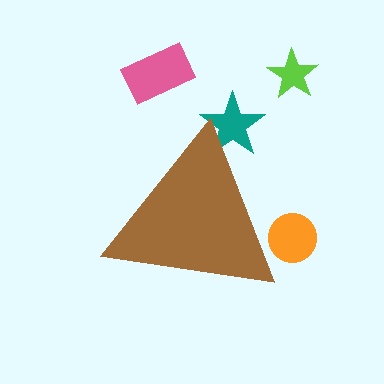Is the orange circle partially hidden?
Yes, the orange circle is partially hidden behind the brown triangle.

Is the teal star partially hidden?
Yes, the teal star is partially hidden behind the brown triangle.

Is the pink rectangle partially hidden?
No, the pink rectangle is fully visible.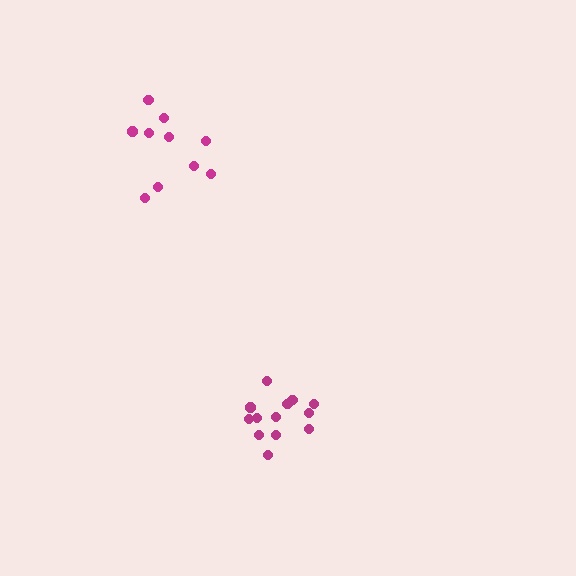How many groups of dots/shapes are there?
There are 2 groups.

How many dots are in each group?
Group 1: 13 dots, Group 2: 10 dots (23 total).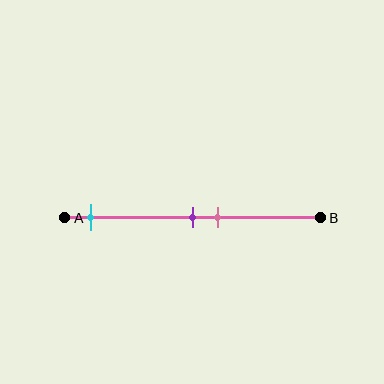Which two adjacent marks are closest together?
The purple and pink marks are the closest adjacent pair.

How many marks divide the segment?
There are 3 marks dividing the segment.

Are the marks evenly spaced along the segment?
No, the marks are not evenly spaced.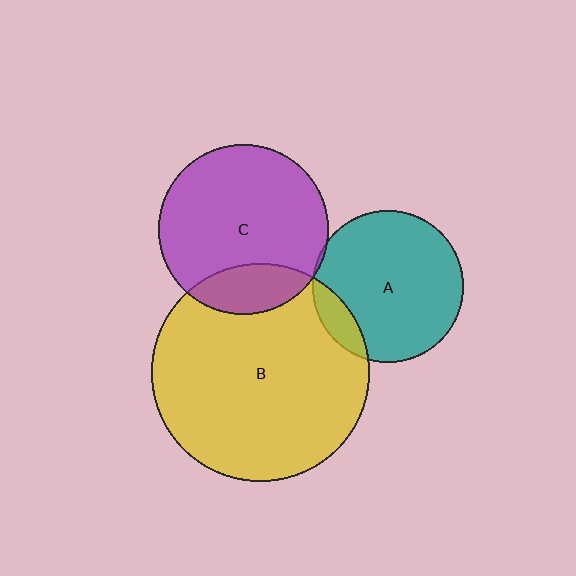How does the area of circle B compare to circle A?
Approximately 2.1 times.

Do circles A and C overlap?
Yes.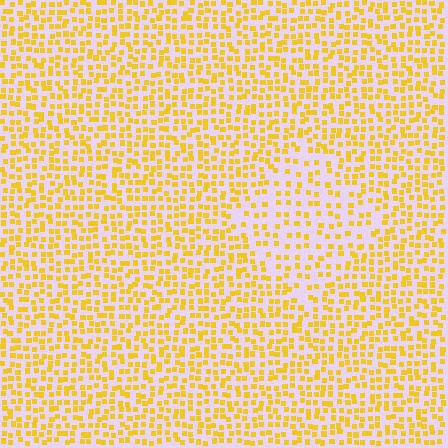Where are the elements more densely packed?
The elements are more densely packed outside the diamond boundary.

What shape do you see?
I see a diamond.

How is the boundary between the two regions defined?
The boundary is defined by a change in element density (approximately 1.8x ratio). All elements are the same color, size, and shape.